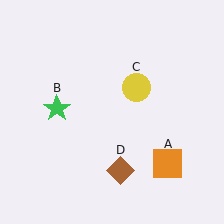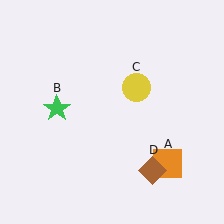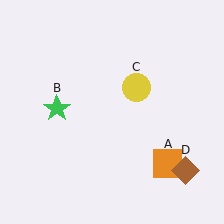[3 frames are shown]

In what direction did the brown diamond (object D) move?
The brown diamond (object D) moved right.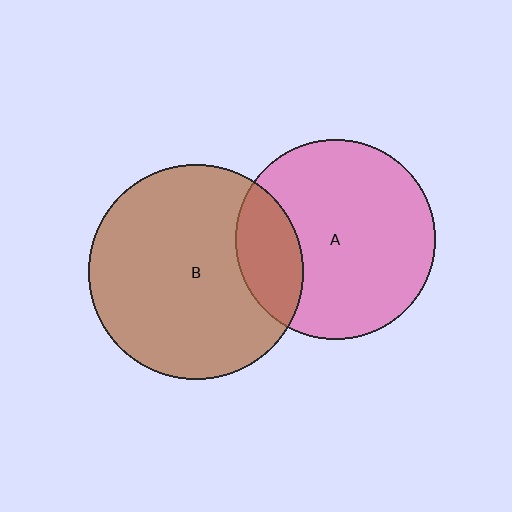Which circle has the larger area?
Circle B (brown).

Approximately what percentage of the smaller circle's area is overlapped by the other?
Approximately 20%.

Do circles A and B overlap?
Yes.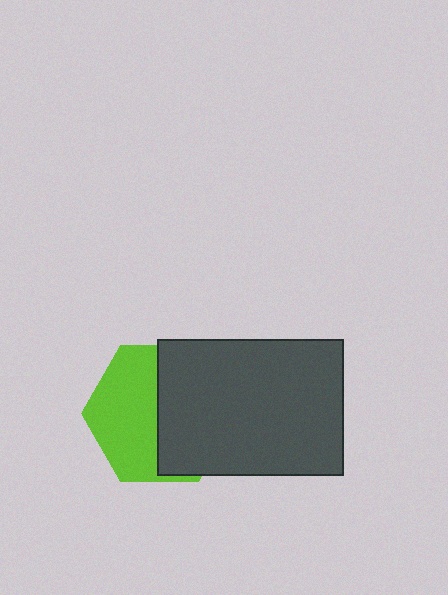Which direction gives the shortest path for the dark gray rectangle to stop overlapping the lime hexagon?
Moving right gives the shortest separation.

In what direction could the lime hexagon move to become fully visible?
The lime hexagon could move left. That would shift it out from behind the dark gray rectangle entirely.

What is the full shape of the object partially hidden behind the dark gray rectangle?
The partially hidden object is a lime hexagon.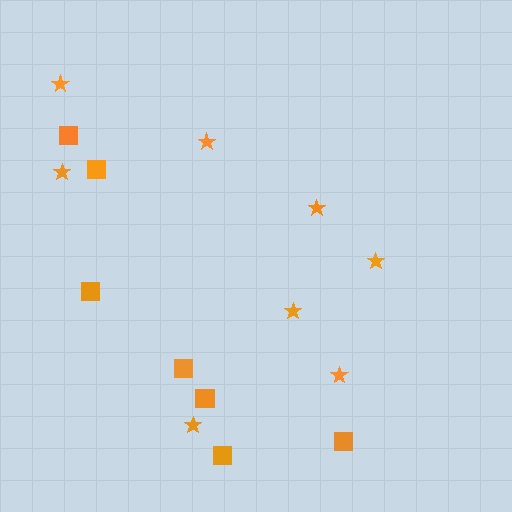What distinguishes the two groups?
There are 2 groups: one group of stars (8) and one group of squares (7).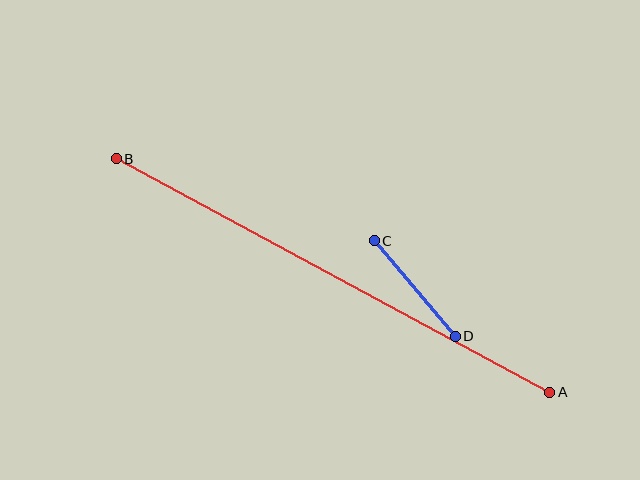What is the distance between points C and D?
The distance is approximately 126 pixels.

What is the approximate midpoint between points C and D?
The midpoint is at approximately (415, 289) pixels.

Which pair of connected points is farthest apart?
Points A and B are farthest apart.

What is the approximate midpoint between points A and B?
The midpoint is at approximately (333, 275) pixels.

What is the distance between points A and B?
The distance is approximately 492 pixels.